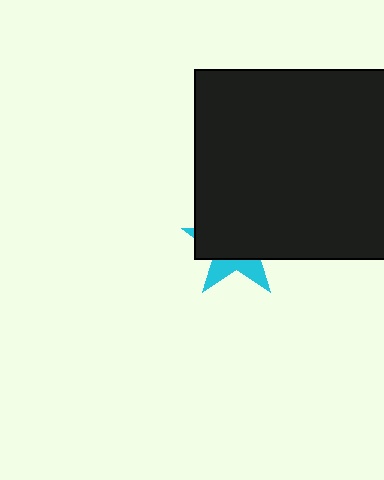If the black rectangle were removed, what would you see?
You would see the complete cyan star.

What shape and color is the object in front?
The object in front is a black rectangle.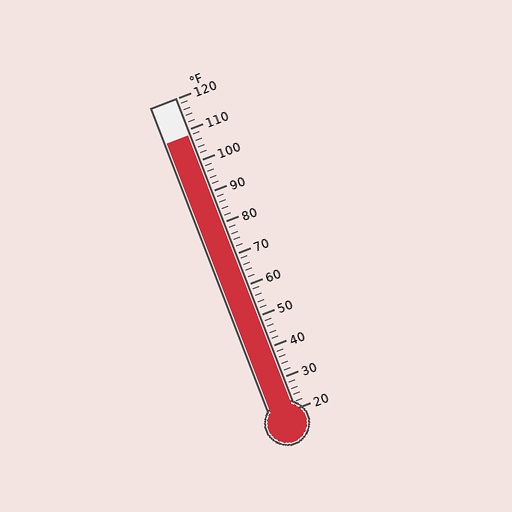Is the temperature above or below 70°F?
The temperature is above 70°F.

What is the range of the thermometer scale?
The thermometer scale ranges from 20°F to 120°F.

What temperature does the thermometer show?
The thermometer shows approximately 108°F.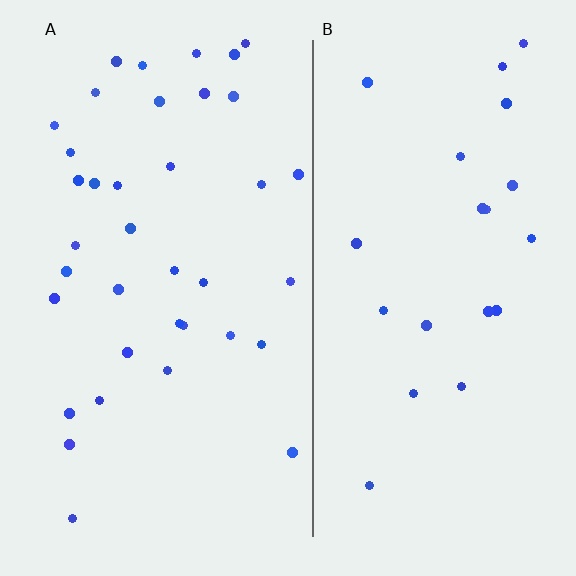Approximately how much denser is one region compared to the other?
Approximately 1.7× — region A over region B.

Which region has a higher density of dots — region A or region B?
A (the left).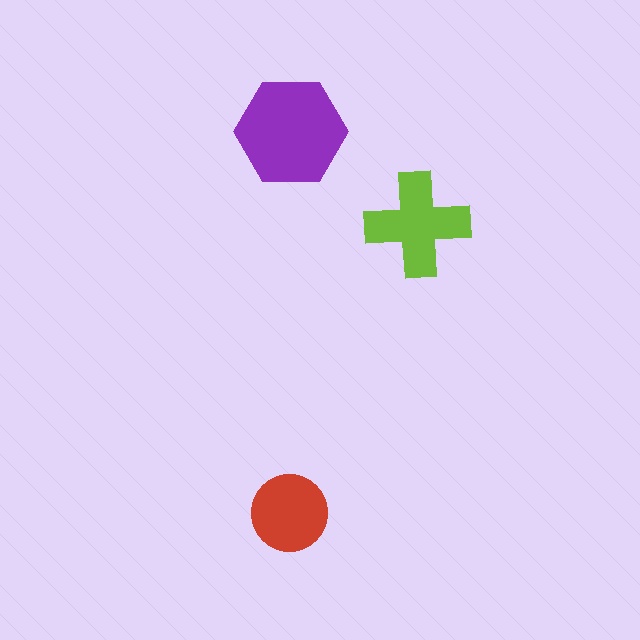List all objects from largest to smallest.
The purple hexagon, the lime cross, the red circle.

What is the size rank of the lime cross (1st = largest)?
2nd.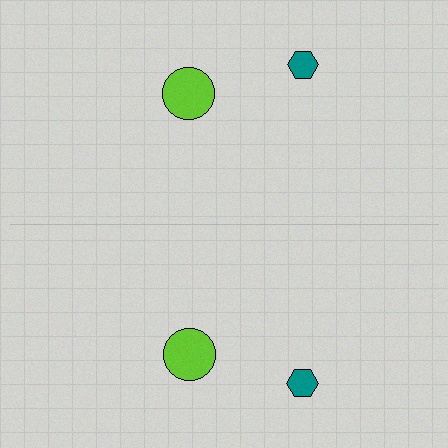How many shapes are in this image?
There are 4 shapes in this image.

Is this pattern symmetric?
Yes, this pattern has bilateral (reflection) symmetry.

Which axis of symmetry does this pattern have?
The pattern has a horizontal axis of symmetry running through the center of the image.